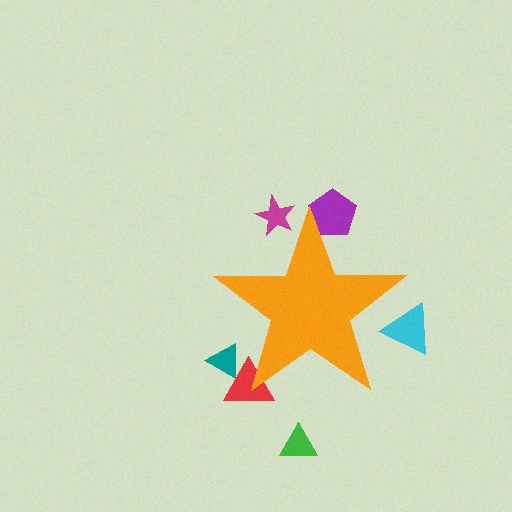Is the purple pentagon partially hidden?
Yes, the purple pentagon is partially hidden behind the orange star.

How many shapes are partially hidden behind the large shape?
5 shapes are partially hidden.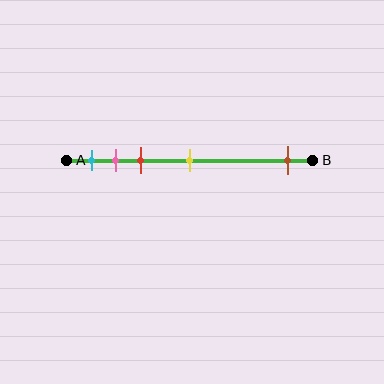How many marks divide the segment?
There are 5 marks dividing the segment.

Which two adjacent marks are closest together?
The pink and red marks are the closest adjacent pair.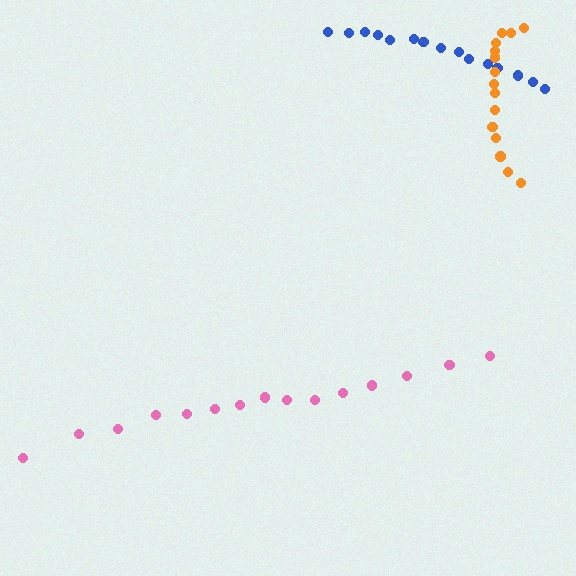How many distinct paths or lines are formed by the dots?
There are 3 distinct paths.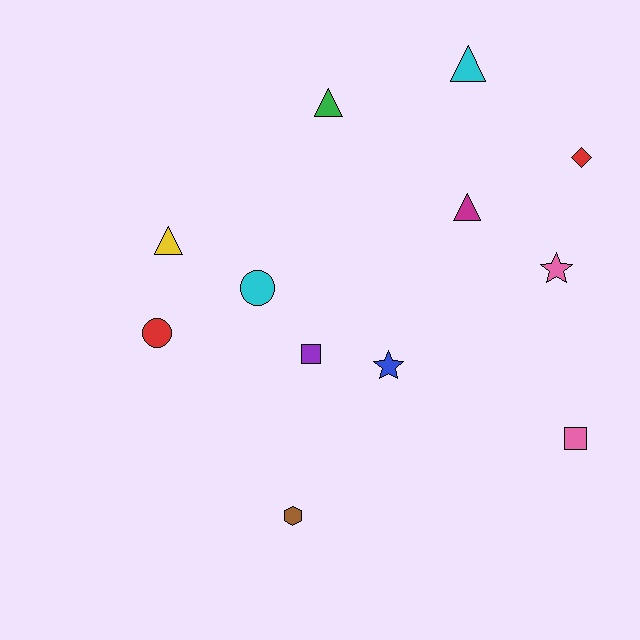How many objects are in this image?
There are 12 objects.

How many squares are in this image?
There are 2 squares.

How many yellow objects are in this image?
There is 1 yellow object.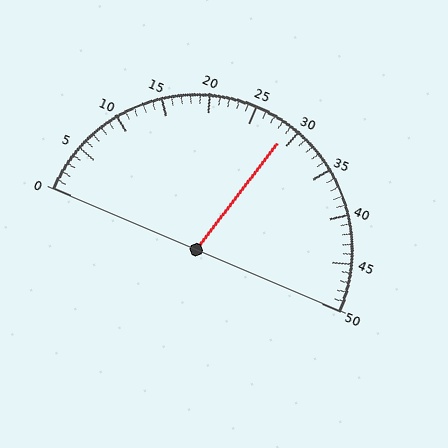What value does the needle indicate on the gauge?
The needle indicates approximately 29.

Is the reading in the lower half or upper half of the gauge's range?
The reading is in the upper half of the range (0 to 50).